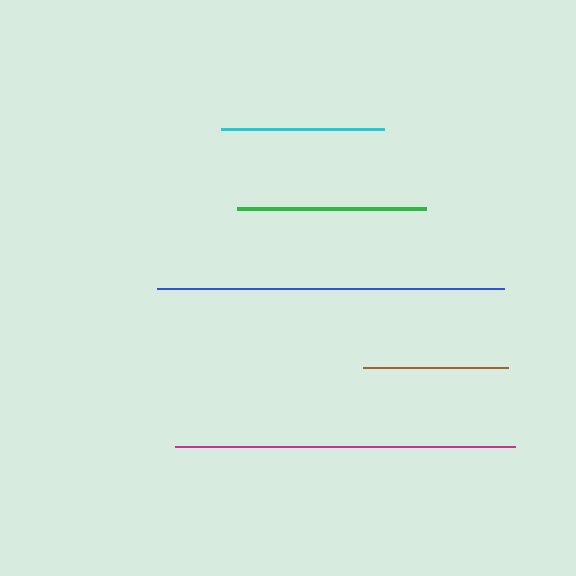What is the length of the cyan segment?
The cyan segment is approximately 163 pixels long.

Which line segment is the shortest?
The brown line is the shortest at approximately 145 pixels.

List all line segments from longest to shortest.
From longest to shortest: blue, magenta, green, cyan, brown.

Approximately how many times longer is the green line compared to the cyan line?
The green line is approximately 1.2 times the length of the cyan line.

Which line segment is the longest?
The blue line is the longest at approximately 348 pixels.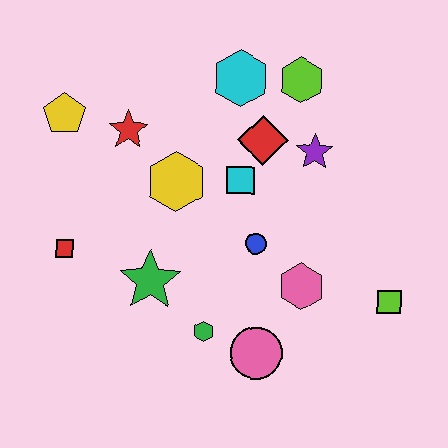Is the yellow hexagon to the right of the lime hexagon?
No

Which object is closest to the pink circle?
The green hexagon is closest to the pink circle.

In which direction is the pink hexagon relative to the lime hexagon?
The pink hexagon is below the lime hexagon.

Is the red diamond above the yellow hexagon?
Yes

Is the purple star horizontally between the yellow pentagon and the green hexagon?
No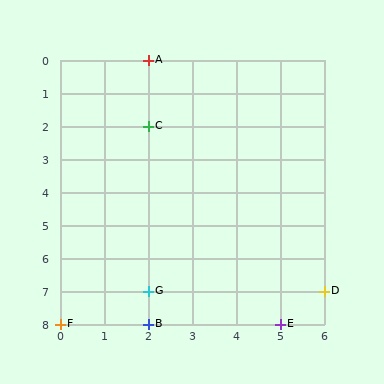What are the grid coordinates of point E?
Point E is at grid coordinates (5, 8).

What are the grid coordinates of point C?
Point C is at grid coordinates (2, 2).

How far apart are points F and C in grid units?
Points F and C are 2 columns and 6 rows apart (about 6.3 grid units diagonally).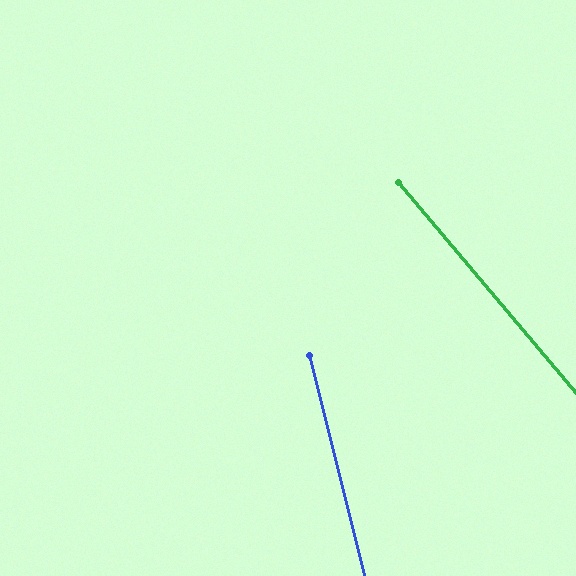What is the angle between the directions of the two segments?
Approximately 26 degrees.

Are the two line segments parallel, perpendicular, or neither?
Neither parallel nor perpendicular — they differ by about 26°.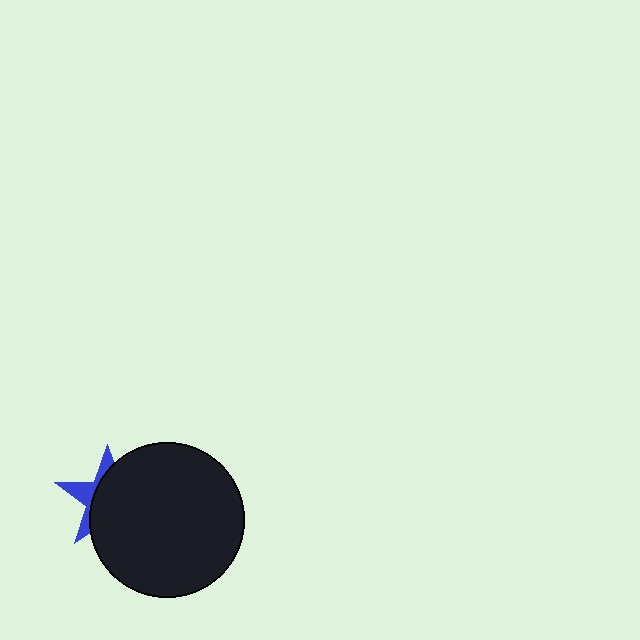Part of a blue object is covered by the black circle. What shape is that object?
It is a star.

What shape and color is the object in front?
The object in front is a black circle.